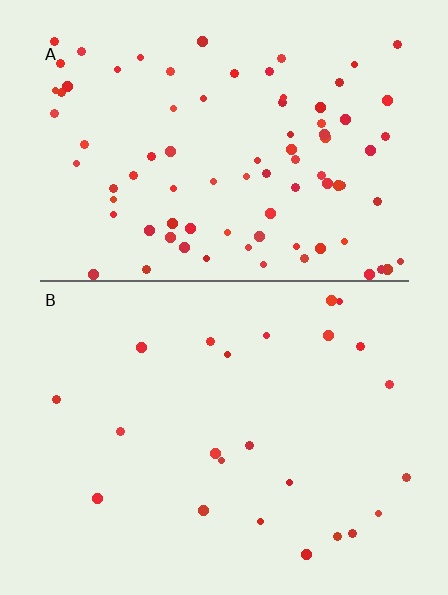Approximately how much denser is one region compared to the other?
Approximately 3.6× — region A over region B.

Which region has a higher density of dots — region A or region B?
A (the top).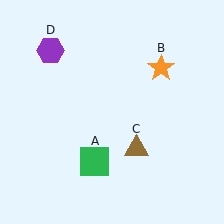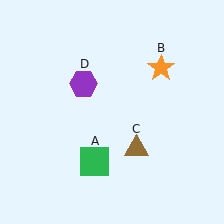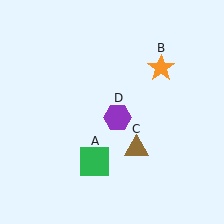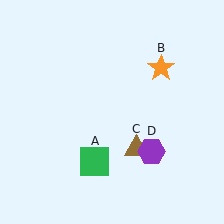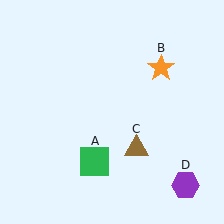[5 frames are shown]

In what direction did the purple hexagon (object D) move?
The purple hexagon (object D) moved down and to the right.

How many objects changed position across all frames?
1 object changed position: purple hexagon (object D).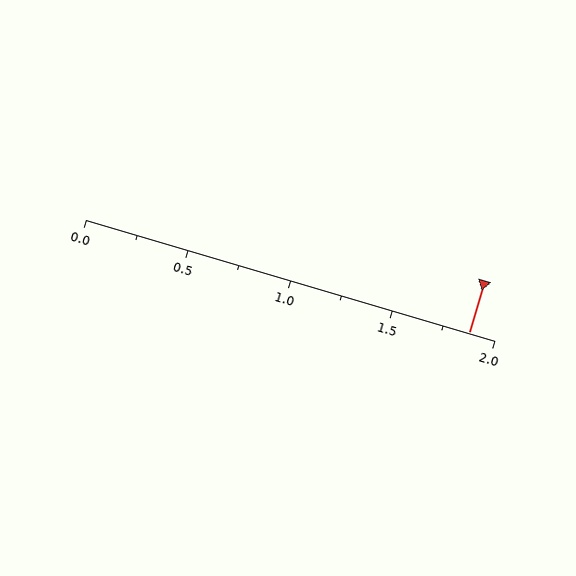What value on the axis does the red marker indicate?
The marker indicates approximately 1.88.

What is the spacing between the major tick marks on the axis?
The major ticks are spaced 0.5 apart.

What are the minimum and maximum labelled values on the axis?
The axis runs from 0.0 to 2.0.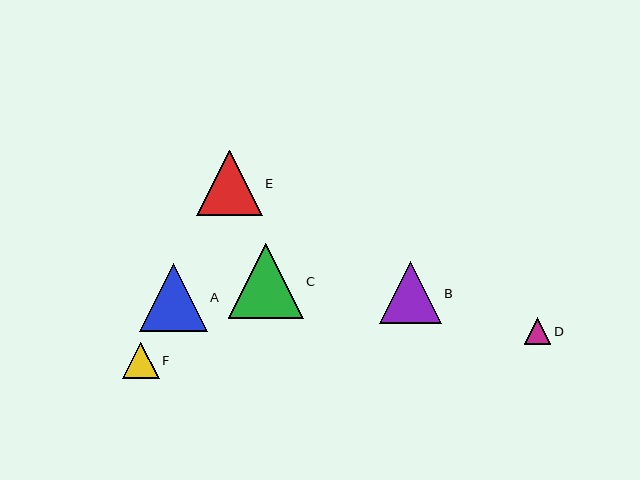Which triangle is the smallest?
Triangle D is the smallest with a size of approximately 27 pixels.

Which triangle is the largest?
Triangle C is the largest with a size of approximately 74 pixels.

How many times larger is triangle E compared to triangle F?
Triangle E is approximately 1.8 times the size of triangle F.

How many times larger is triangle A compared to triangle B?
Triangle A is approximately 1.1 times the size of triangle B.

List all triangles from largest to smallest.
From largest to smallest: C, A, E, B, F, D.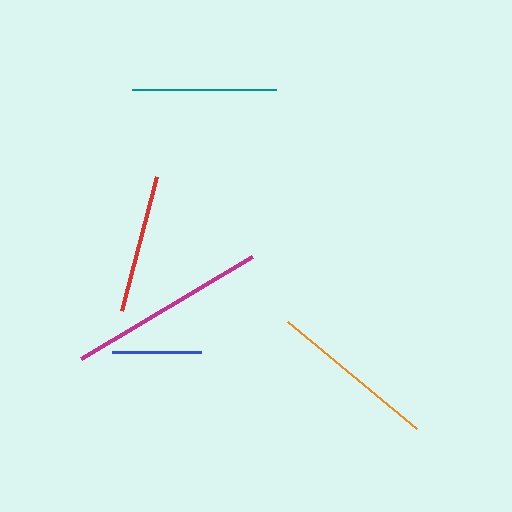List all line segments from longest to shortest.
From longest to shortest: magenta, orange, teal, red, blue.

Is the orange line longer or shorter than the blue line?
The orange line is longer than the blue line.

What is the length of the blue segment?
The blue segment is approximately 89 pixels long.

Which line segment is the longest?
The magenta line is the longest at approximately 199 pixels.